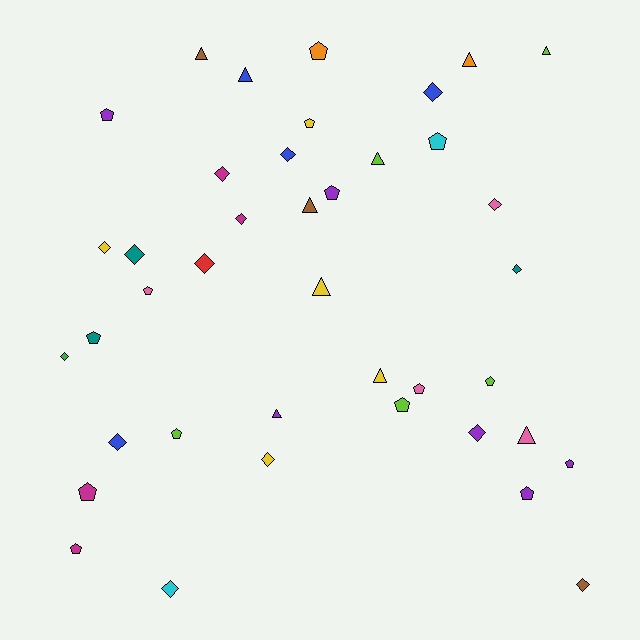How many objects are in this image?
There are 40 objects.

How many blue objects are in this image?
There are 4 blue objects.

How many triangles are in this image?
There are 10 triangles.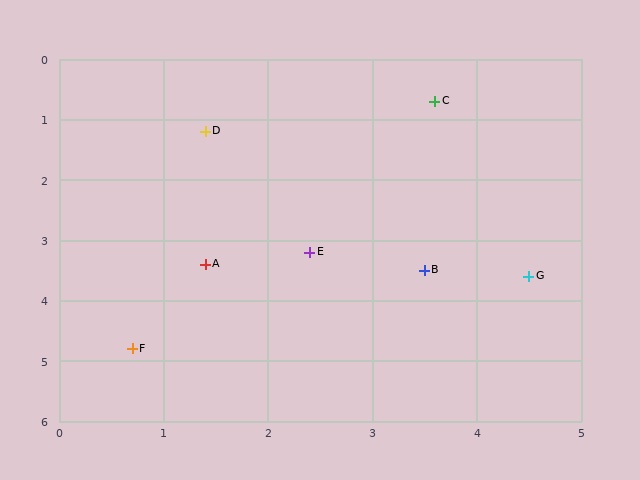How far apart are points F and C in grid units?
Points F and C are about 5.0 grid units apart.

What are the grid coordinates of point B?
Point B is at approximately (3.5, 3.5).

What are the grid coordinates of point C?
Point C is at approximately (3.6, 0.7).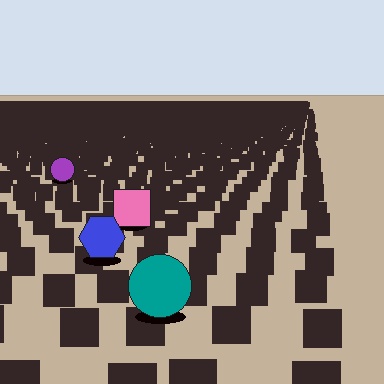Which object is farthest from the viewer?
The purple circle is farthest from the viewer. It appears smaller and the ground texture around it is denser.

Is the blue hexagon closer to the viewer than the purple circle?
Yes. The blue hexagon is closer — you can tell from the texture gradient: the ground texture is coarser near it.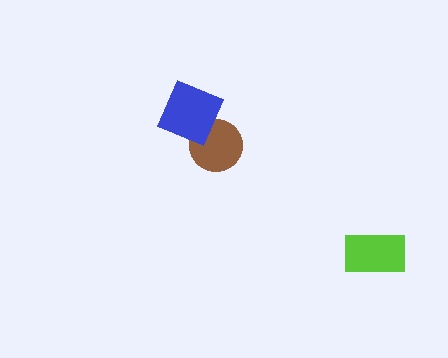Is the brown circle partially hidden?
Yes, it is partially covered by another shape.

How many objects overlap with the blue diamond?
1 object overlaps with the blue diamond.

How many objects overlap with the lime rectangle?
0 objects overlap with the lime rectangle.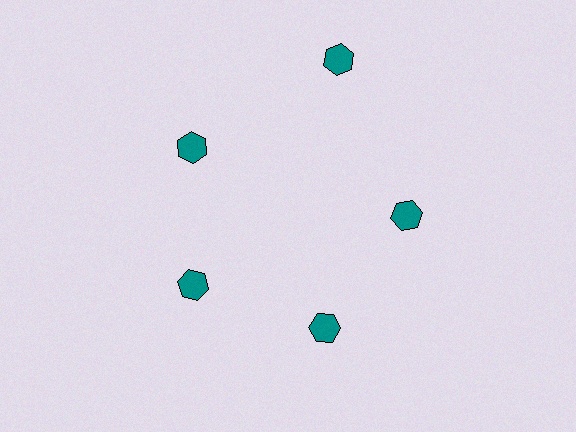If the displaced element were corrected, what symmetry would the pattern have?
It would have 5-fold rotational symmetry — the pattern would map onto itself every 72 degrees.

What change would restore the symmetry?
The symmetry would be restored by moving it inward, back onto the ring so that all 5 hexagons sit at equal angles and equal distance from the center.